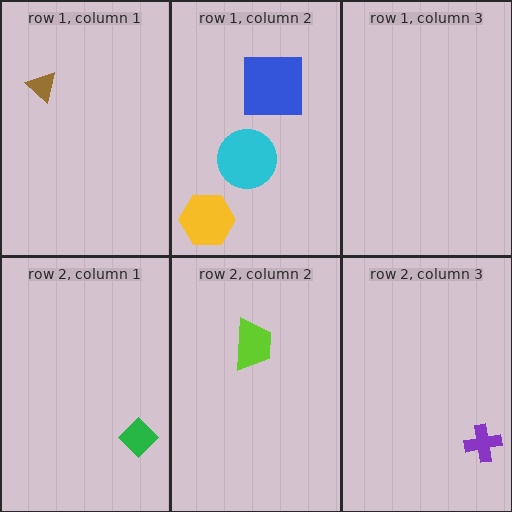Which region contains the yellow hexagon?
The row 1, column 2 region.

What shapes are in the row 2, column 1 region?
The green diamond.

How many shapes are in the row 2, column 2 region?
1.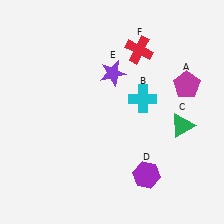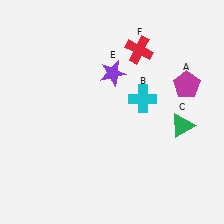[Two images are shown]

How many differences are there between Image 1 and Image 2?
There is 1 difference between the two images.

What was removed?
The purple hexagon (D) was removed in Image 2.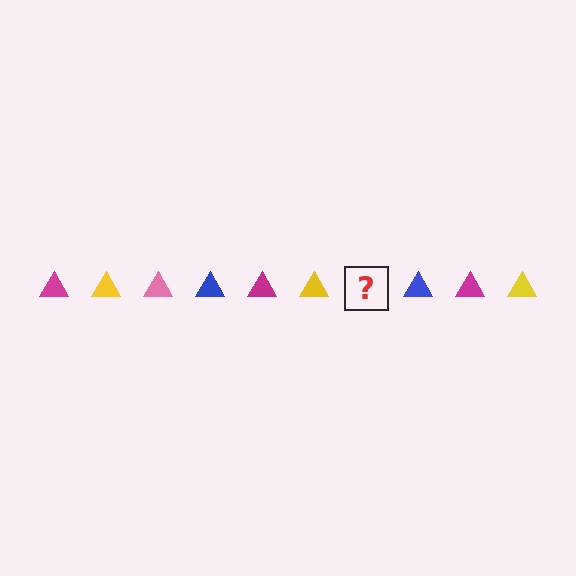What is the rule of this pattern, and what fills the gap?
The rule is that the pattern cycles through magenta, yellow, pink, blue triangles. The gap should be filled with a pink triangle.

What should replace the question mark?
The question mark should be replaced with a pink triangle.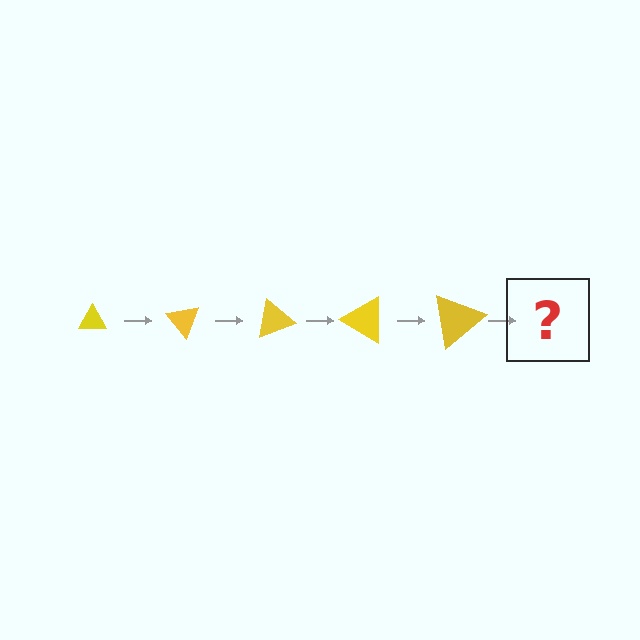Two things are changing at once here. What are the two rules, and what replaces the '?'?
The two rules are that the triangle grows larger each step and it rotates 50 degrees each step. The '?' should be a triangle, larger than the previous one and rotated 250 degrees from the start.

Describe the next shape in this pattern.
It should be a triangle, larger than the previous one and rotated 250 degrees from the start.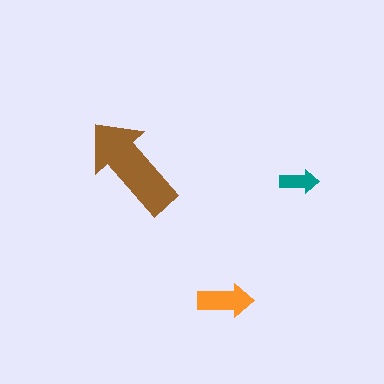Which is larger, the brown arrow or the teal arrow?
The brown one.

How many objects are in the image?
There are 3 objects in the image.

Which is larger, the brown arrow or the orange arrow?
The brown one.